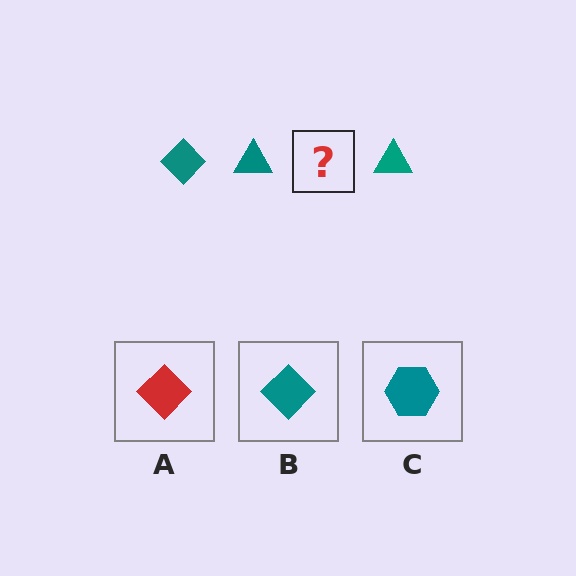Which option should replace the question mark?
Option B.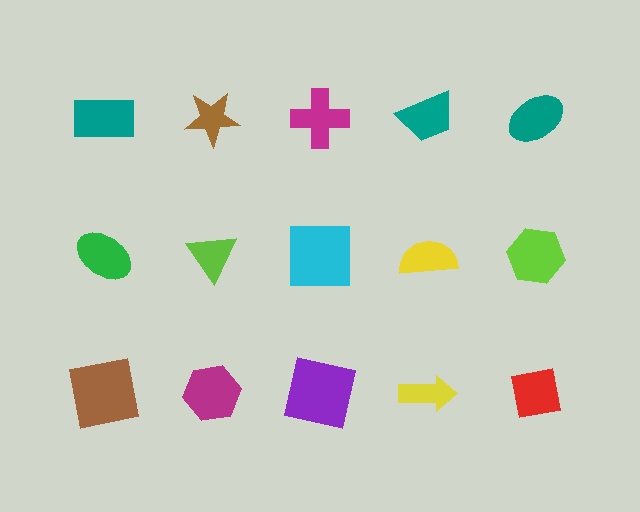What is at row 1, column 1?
A teal rectangle.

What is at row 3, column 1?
A brown square.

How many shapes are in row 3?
5 shapes.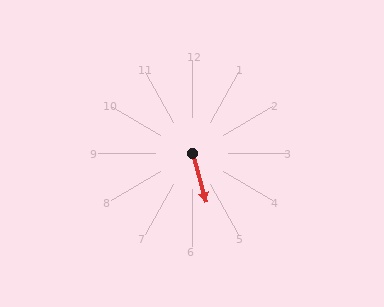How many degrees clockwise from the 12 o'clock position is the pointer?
Approximately 164 degrees.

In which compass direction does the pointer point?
South.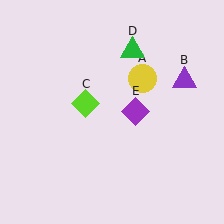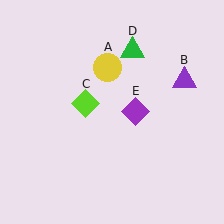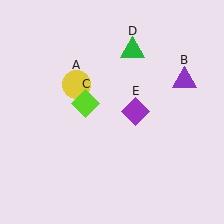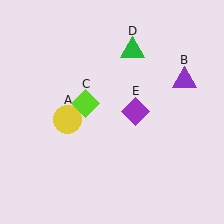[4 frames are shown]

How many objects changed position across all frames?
1 object changed position: yellow circle (object A).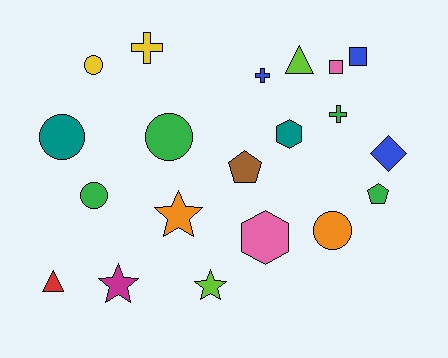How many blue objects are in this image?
There are 3 blue objects.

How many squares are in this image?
There are 2 squares.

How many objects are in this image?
There are 20 objects.